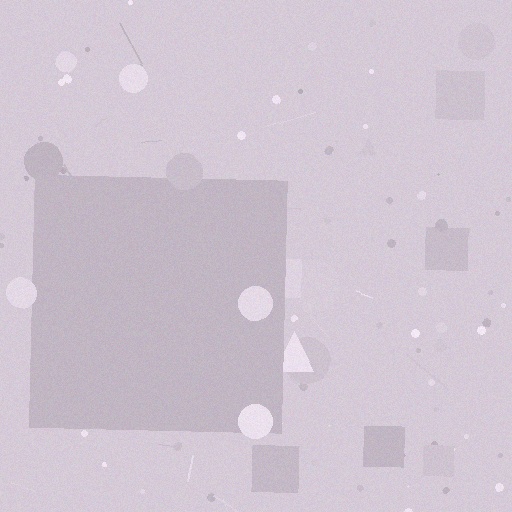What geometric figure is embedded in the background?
A square is embedded in the background.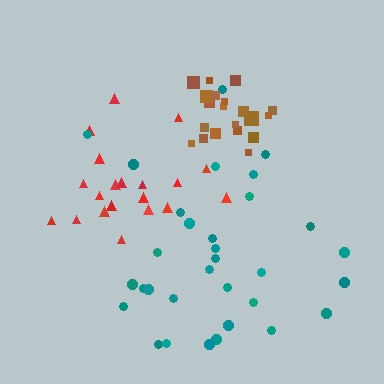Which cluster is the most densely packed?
Brown.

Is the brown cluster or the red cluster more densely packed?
Brown.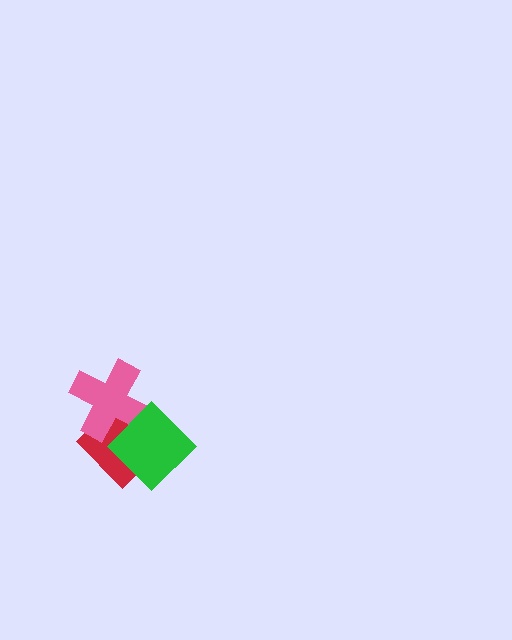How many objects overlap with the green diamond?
2 objects overlap with the green diamond.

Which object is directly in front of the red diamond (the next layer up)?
The pink cross is directly in front of the red diamond.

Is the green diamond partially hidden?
No, no other shape covers it.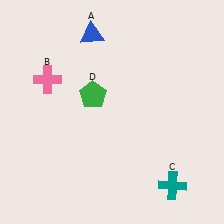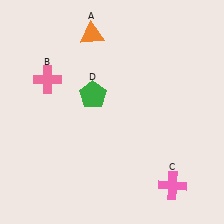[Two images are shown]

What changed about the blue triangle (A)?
In Image 1, A is blue. In Image 2, it changed to orange.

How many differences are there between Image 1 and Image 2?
There are 2 differences between the two images.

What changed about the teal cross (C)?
In Image 1, C is teal. In Image 2, it changed to pink.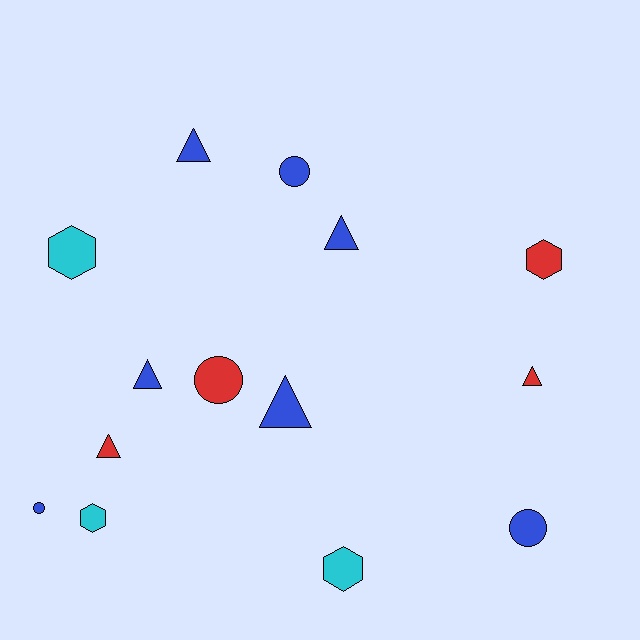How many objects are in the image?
There are 14 objects.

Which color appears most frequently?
Blue, with 7 objects.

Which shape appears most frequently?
Triangle, with 6 objects.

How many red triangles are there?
There are 2 red triangles.